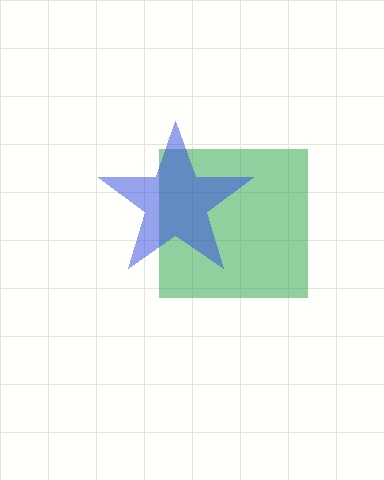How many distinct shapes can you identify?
There are 2 distinct shapes: a green square, a blue star.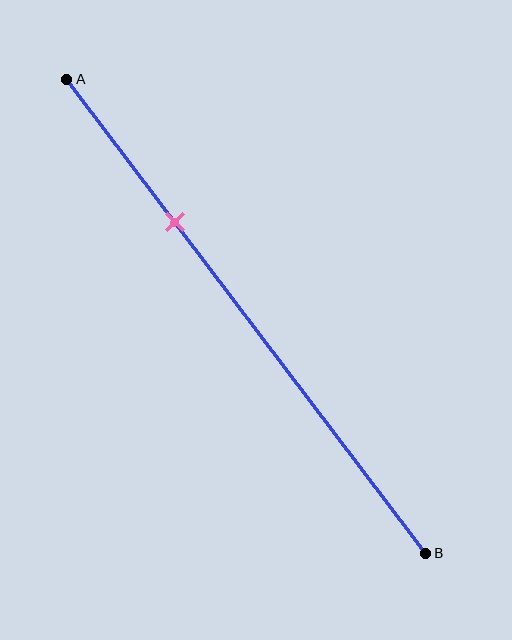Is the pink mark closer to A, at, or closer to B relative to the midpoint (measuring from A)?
The pink mark is closer to point A than the midpoint of segment AB.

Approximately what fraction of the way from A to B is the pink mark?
The pink mark is approximately 30% of the way from A to B.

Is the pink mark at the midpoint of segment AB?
No, the mark is at about 30% from A, not at the 50% midpoint.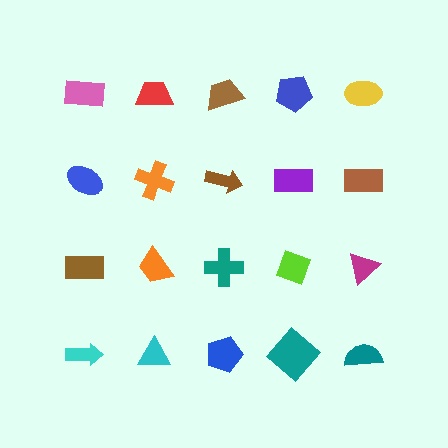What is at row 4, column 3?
A blue pentagon.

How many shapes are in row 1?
5 shapes.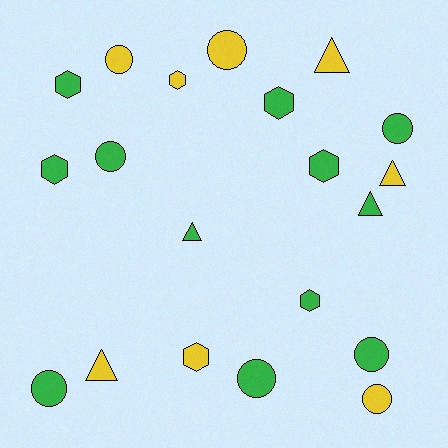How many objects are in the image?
There are 20 objects.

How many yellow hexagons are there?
There are 2 yellow hexagons.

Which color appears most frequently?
Green, with 12 objects.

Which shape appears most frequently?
Circle, with 8 objects.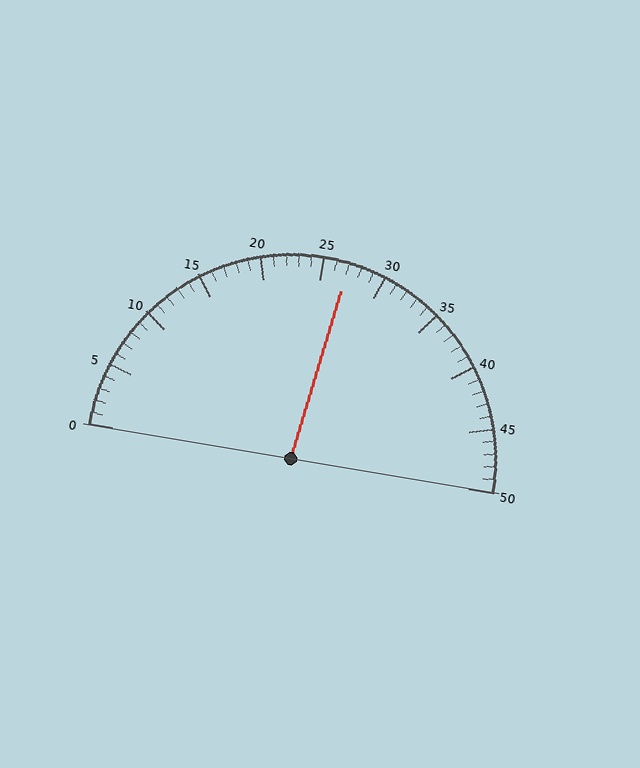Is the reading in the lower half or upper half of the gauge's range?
The reading is in the upper half of the range (0 to 50).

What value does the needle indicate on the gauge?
The needle indicates approximately 27.